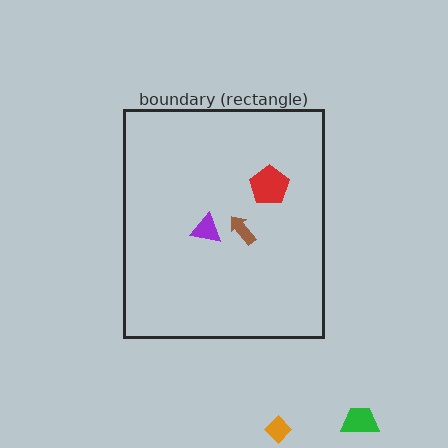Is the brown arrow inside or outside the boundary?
Inside.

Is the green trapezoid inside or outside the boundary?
Outside.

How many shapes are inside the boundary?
3 inside, 2 outside.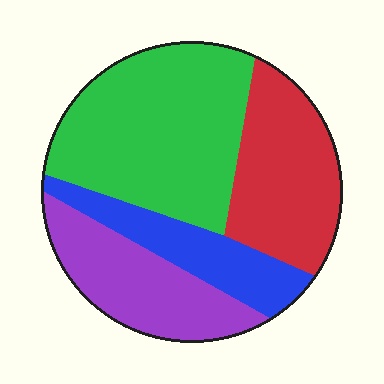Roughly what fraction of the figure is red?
Red takes up about one quarter (1/4) of the figure.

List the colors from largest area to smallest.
From largest to smallest: green, red, purple, blue.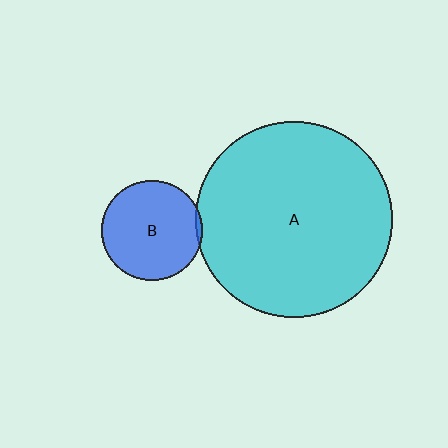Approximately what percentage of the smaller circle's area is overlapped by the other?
Approximately 5%.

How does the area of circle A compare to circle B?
Approximately 3.8 times.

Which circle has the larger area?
Circle A (cyan).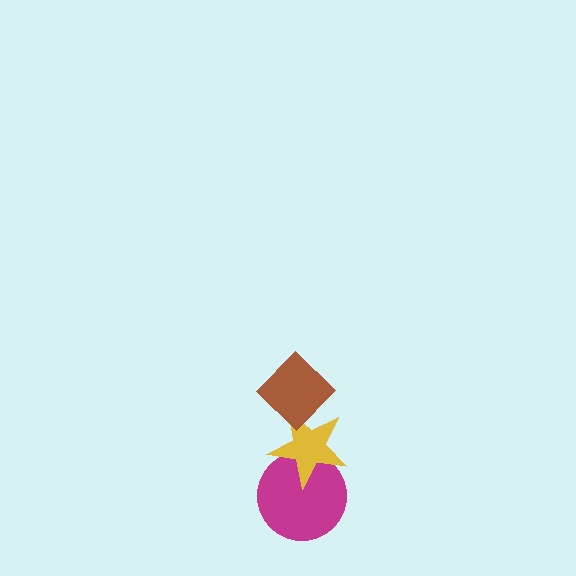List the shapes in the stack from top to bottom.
From top to bottom: the brown diamond, the yellow star, the magenta circle.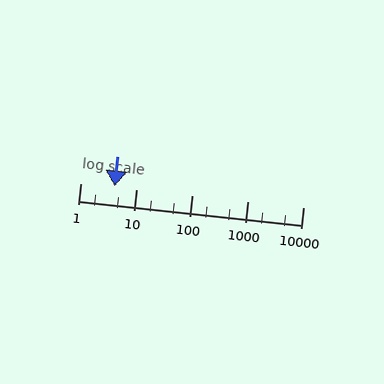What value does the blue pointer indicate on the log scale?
The pointer indicates approximately 4.1.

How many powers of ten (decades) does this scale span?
The scale spans 4 decades, from 1 to 10000.